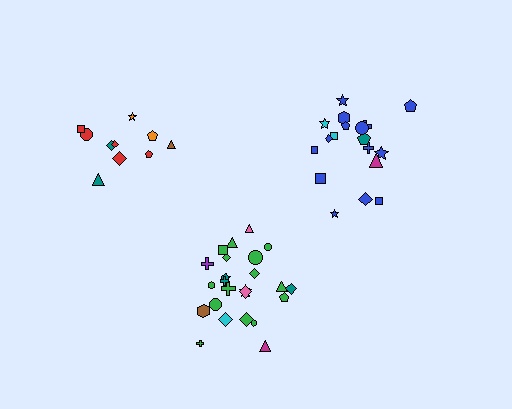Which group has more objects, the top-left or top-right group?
The top-right group.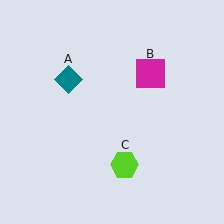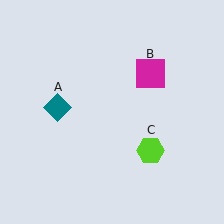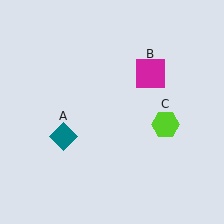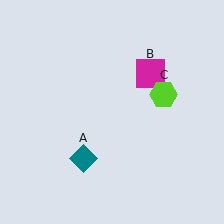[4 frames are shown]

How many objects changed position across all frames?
2 objects changed position: teal diamond (object A), lime hexagon (object C).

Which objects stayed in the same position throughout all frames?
Magenta square (object B) remained stationary.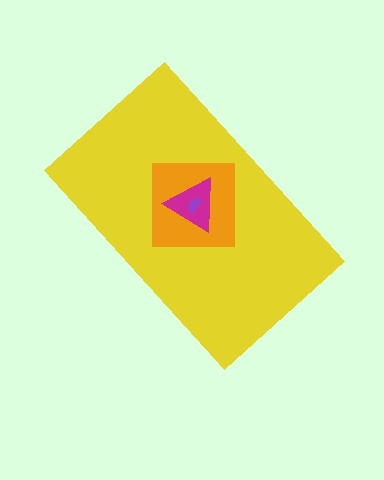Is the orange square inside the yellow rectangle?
Yes.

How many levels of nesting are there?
4.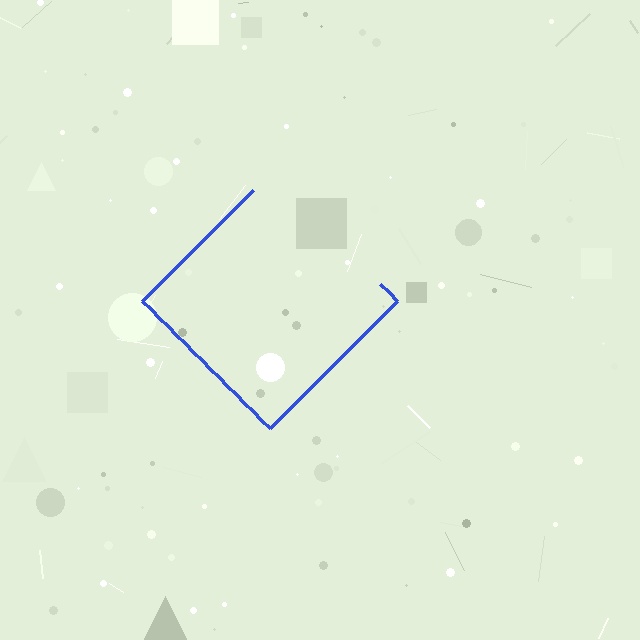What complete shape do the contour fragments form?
The contour fragments form a diamond.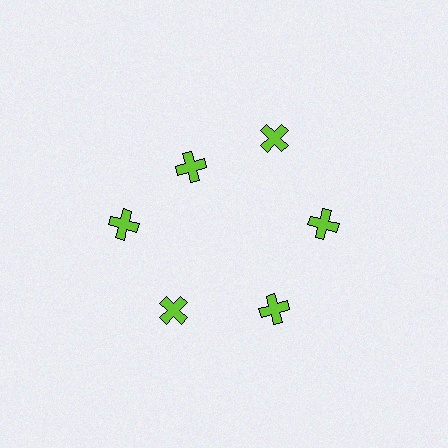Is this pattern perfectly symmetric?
No. The 6 lime crosses are arranged in a ring, but one element near the 11 o'clock position is pulled inward toward the center, breaking the 6-fold rotational symmetry.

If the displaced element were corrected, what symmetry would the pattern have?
It would have 6-fold rotational symmetry — the pattern would map onto itself every 60 degrees.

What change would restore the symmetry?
The symmetry would be restored by moving it outward, back onto the ring so that all 6 crosses sit at equal angles and equal distance from the center.